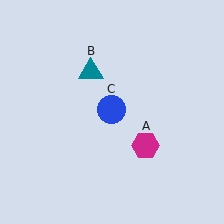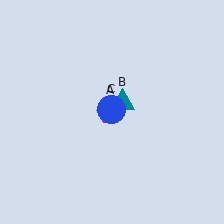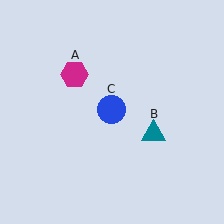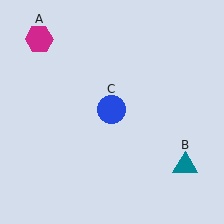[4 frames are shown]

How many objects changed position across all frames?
2 objects changed position: magenta hexagon (object A), teal triangle (object B).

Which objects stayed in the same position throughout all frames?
Blue circle (object C) remained stationary.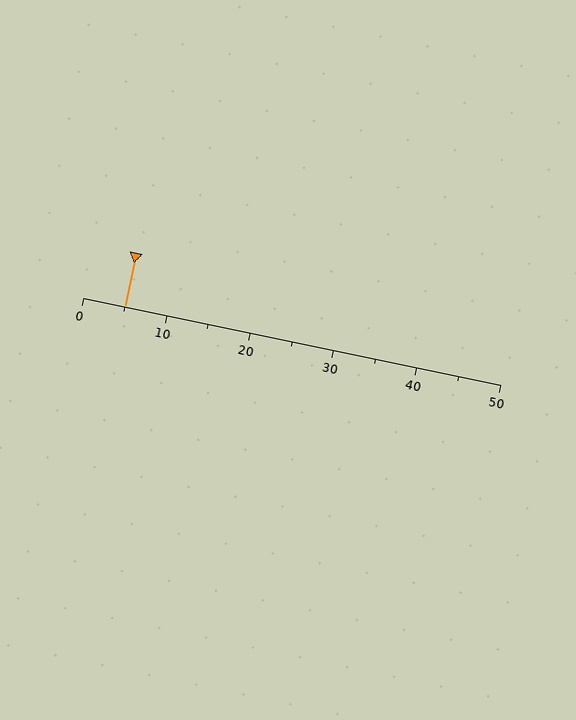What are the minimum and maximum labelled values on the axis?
The axis runs from 0 to 50.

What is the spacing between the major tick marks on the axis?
The major ticks are spaced 10 apart.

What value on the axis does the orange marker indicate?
The marker indicates approximately 5.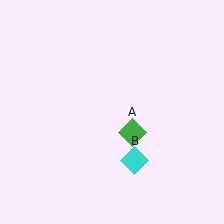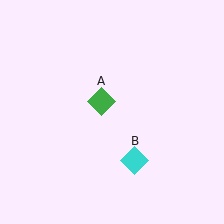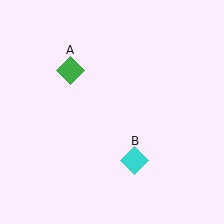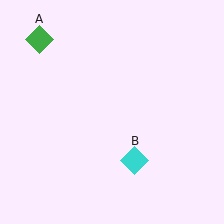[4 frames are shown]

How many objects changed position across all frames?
1 object changed position: green diamond (object A).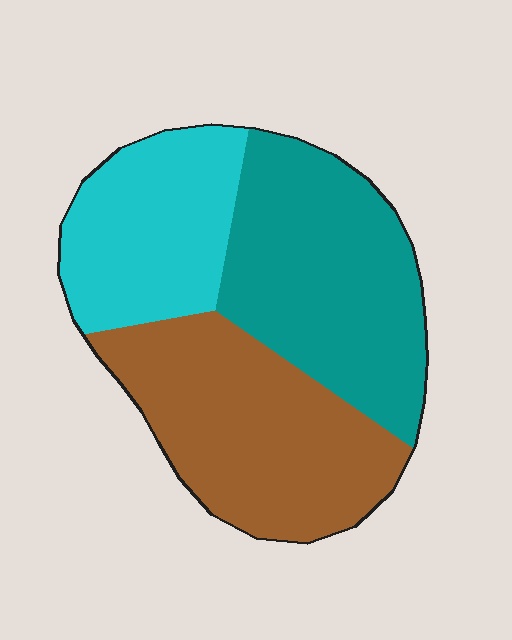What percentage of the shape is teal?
Teal takes up about three eighths (3/8) of the shape.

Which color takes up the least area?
Cyan, at roughly 25%.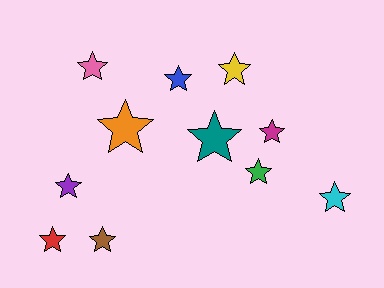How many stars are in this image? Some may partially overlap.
There are 11 stars.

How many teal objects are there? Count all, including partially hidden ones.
There is 1 teal object.